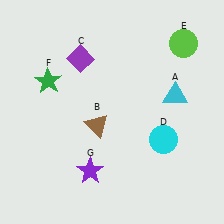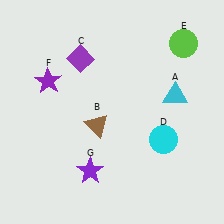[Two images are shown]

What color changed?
The star (F) changed from green in Image 1 to purple in Image 2.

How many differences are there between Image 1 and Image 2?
There is 1 difference between the two images.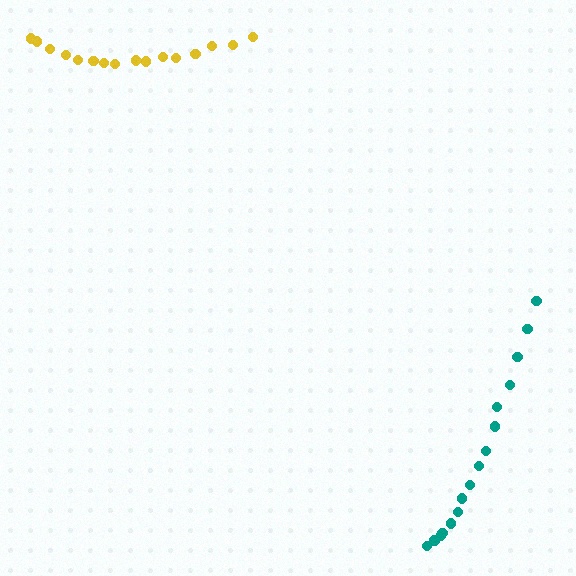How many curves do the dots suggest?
There are 2 distinct paths.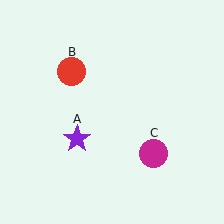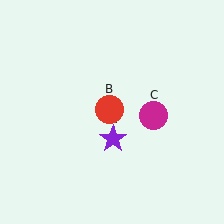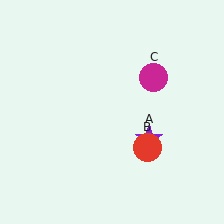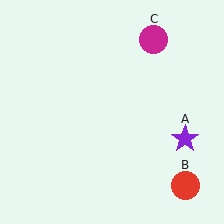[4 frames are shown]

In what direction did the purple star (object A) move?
The purple star (object A) moved right.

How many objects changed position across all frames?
3 objects changed position: purple star (object A), red circle (object B), magenta circle (object C).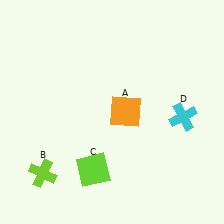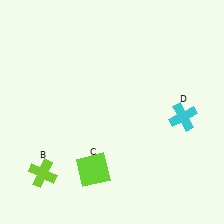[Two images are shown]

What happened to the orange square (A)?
The orange square (A) was removed in Image 2. It was in the top-right area of Image 1.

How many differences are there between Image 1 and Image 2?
There is 1 difference between the two images.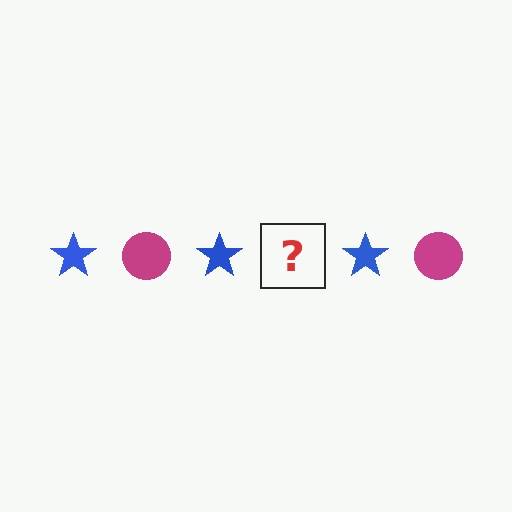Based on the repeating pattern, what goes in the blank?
The blank should be a magenta circle.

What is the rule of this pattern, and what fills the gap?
The rule is that the pattern alternates between blue star and magenta circle. The gap should be filled with a magenta circle.